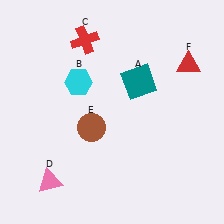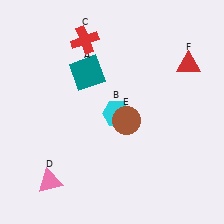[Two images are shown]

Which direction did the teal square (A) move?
The teal square (A) moved left.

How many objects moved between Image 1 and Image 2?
3 objects moved between the two images.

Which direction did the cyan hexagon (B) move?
The cyan hexagon (B) moved right.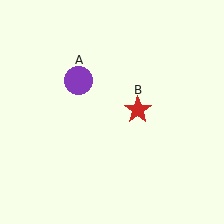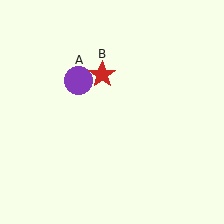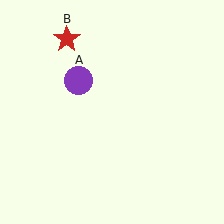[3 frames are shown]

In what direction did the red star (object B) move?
The red star (object B) moved up and to the left.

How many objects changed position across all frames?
1 object changed position: red star (object B).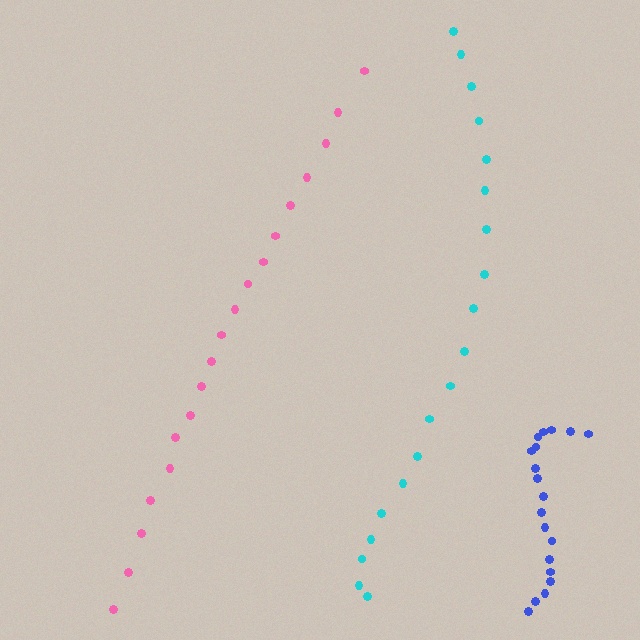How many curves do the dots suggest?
There are 3 distinct paths.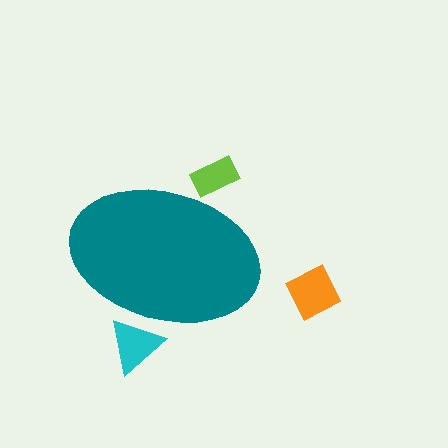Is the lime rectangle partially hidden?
Yes, the lime rectangle is partially hidden behind the teal ellipse.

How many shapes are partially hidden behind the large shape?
2 shapes are partially hidden.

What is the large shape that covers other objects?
A teal ellipse.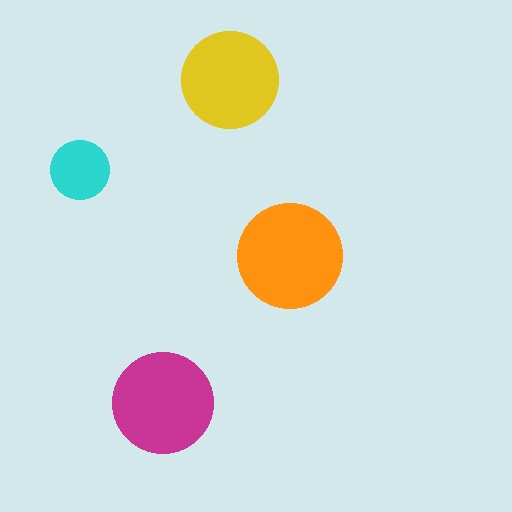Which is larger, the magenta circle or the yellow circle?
The magenta one.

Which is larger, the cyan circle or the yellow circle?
The yellow one.